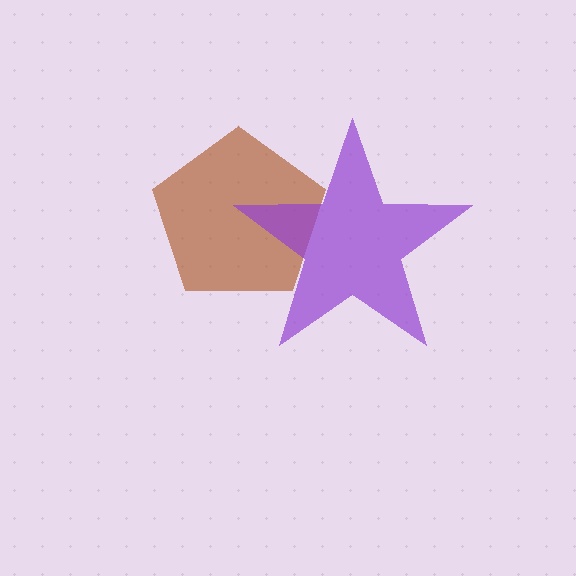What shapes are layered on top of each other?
The layered shapes are: a brown pentagon, a purple star.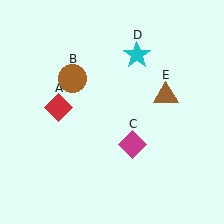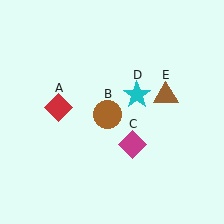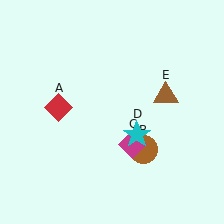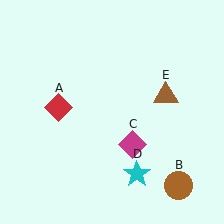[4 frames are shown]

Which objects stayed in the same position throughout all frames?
Red diamond (object A) and magenta diamond (object C) and brown triangle (object E) remained stationary.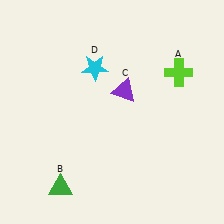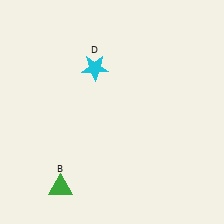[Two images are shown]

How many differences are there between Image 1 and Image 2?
There are 2 differences between the two images.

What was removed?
The purple triangle (C), the lime cross (A) were removed in Image 2.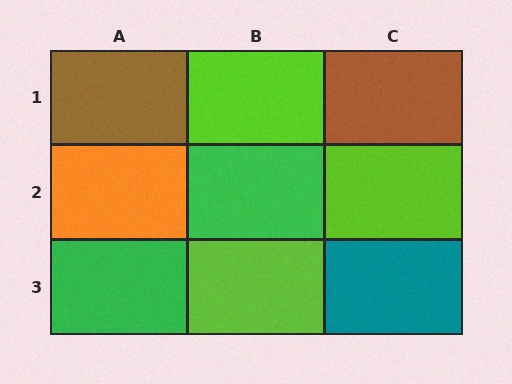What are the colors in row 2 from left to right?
Orange, green, lime.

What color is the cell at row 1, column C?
Brown.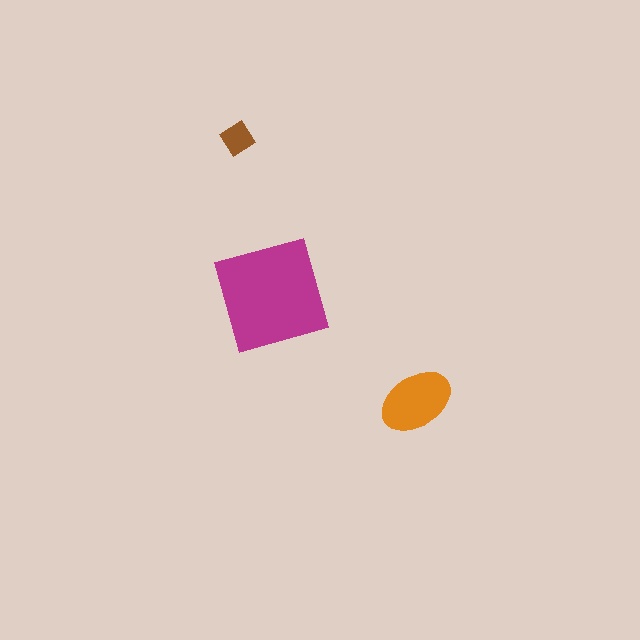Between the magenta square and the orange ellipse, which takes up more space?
The magenta square.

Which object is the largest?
The magenta square.